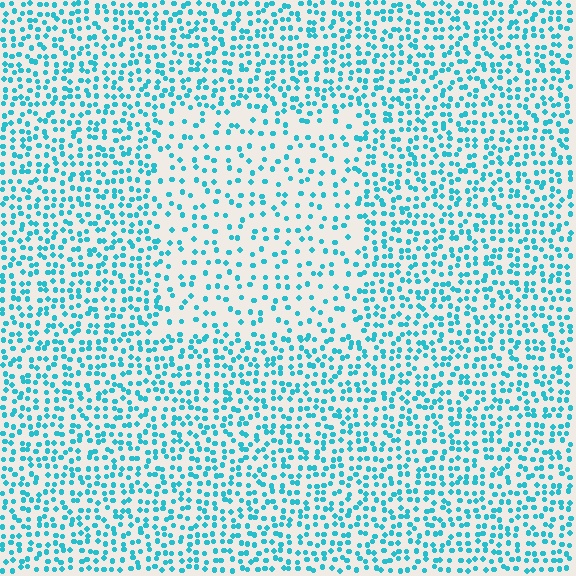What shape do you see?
I see a rectangle.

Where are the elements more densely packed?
The elements are more densely packed outside the rectangle boundary.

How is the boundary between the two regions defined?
The boundary is defined by a change in element density (approximately 1.9x ratio). All elements are the same color, size, and shape.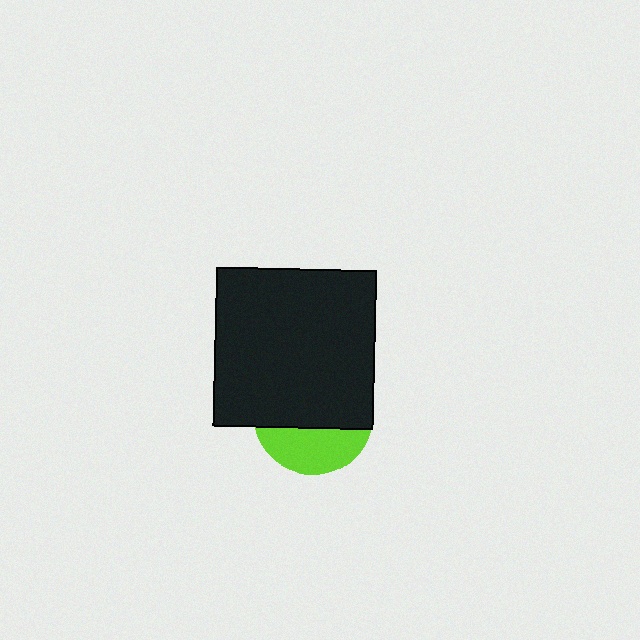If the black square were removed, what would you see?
You would see the complete lime circle.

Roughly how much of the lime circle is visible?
A small part of it is visible (roughly 35%).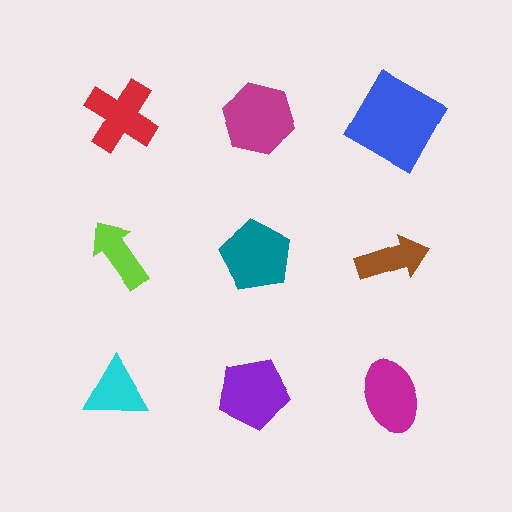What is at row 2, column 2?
A teal pentagon.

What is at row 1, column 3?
A blue square.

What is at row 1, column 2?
A magenta hexagon.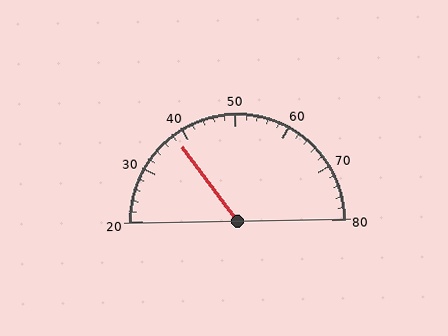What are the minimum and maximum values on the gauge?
The gauge ranges from 20 to 80.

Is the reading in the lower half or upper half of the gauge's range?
The reading is in the lower half of the range (20 to 80).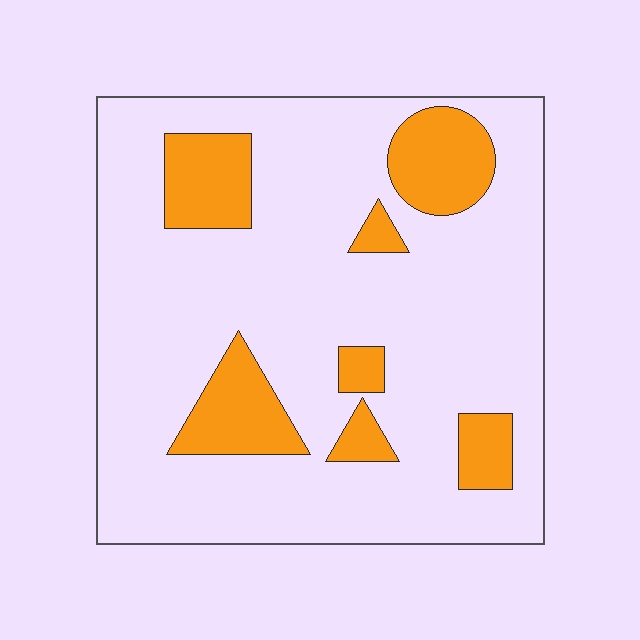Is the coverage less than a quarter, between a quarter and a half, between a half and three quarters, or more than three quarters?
Less than a quarter.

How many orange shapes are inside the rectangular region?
7.